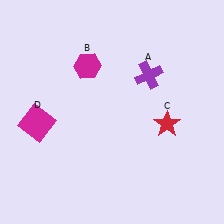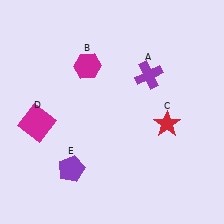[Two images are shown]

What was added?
A purple pentagon (E) was added in Image 2.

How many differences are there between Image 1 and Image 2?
There is 1 difference between the two images.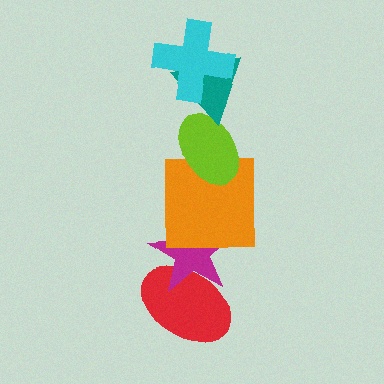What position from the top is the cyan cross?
The cyan cross is 1st from the top.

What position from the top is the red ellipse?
The red ellipse is 6th from the top.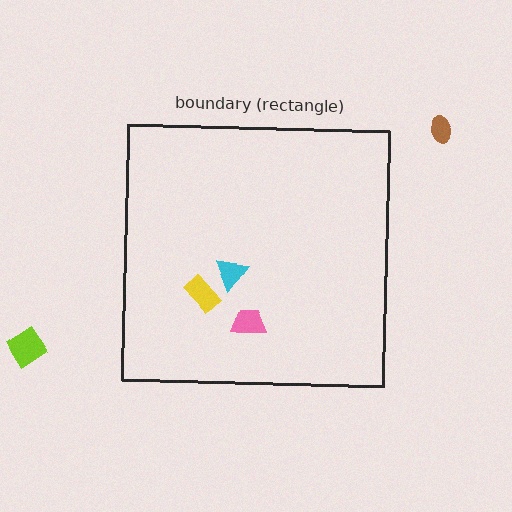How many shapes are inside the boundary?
3 inside, 2 outside.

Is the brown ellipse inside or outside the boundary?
Outside.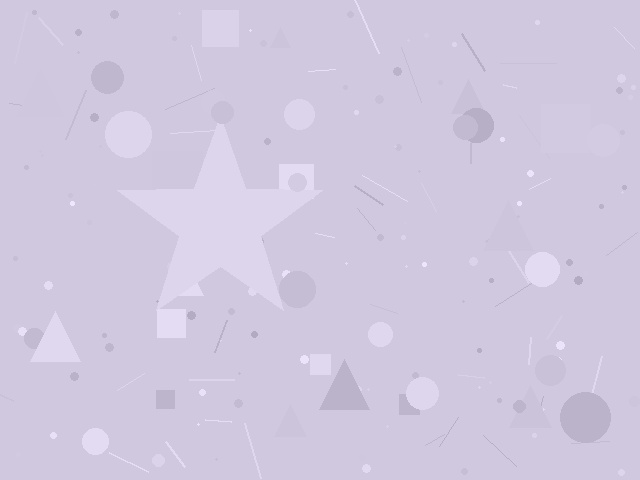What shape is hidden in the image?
A star is hidden in the image.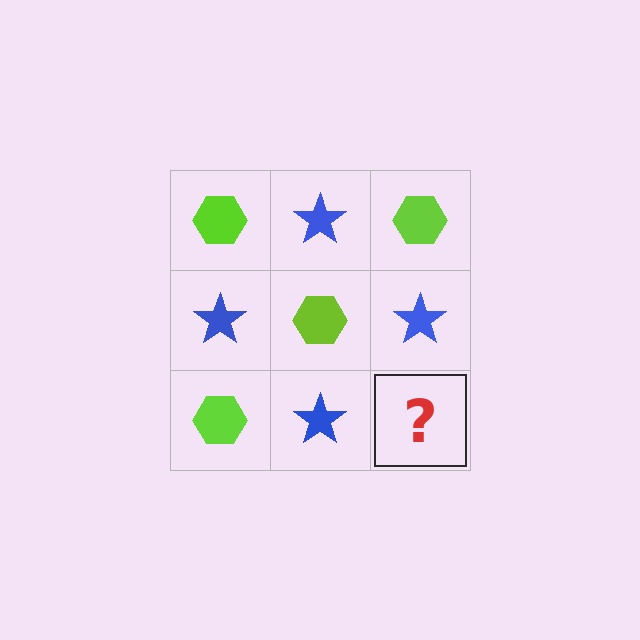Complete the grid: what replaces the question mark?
The question mark should be replaced with a lime hexagon.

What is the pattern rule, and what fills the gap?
The rule is that it alternates lime hexagon and blue star in a checkerboard pattern. The gap should be filled with a lime hexagon.